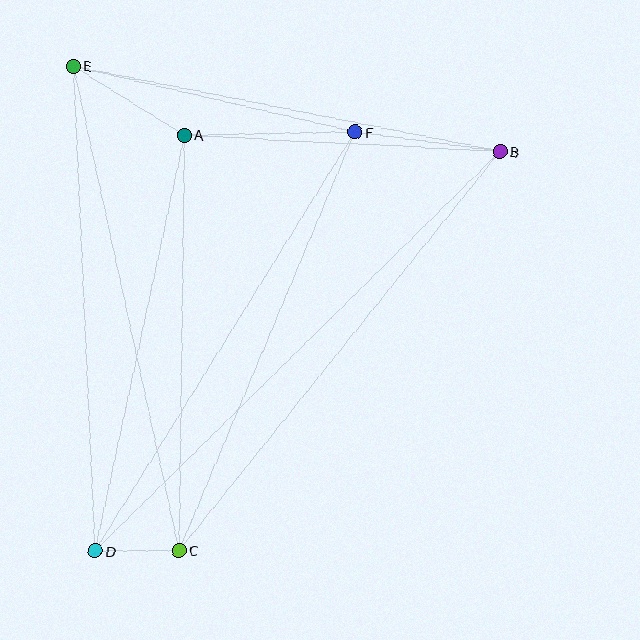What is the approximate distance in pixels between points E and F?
The distance between E and F is approximately 289 pixels.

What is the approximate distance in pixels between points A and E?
The distance between A and E is approximately 131 pixels.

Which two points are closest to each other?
Points C and D are closest to each other.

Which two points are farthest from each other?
Points B and D are farthest from each other.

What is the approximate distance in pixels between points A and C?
The distance between A and C is approximately 415 pixels.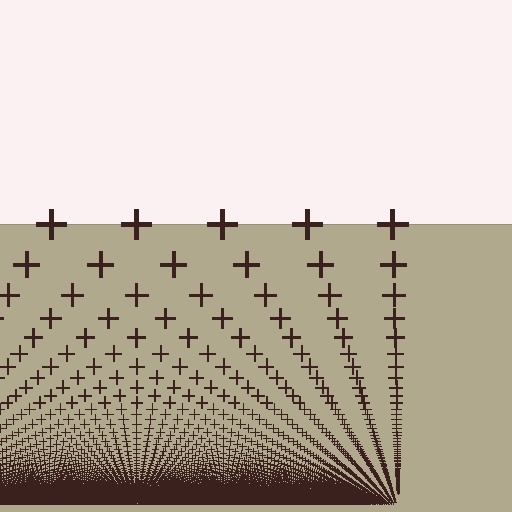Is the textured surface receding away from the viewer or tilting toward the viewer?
The surface appears to tilt toward the viewer. Texture elements get larger and sparser toward the top.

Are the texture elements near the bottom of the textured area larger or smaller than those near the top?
Smaller. The gradient is inverted — elements near the bottom are smaller and denser.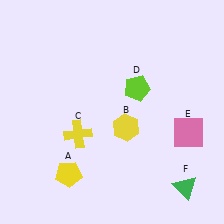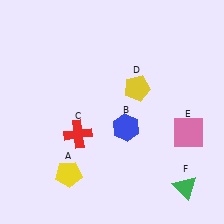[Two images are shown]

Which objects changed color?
B changed from yellow to blue. C changed from yellow to red. D changed from lime to yellow.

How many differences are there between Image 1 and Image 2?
There are 3 differences between the two images.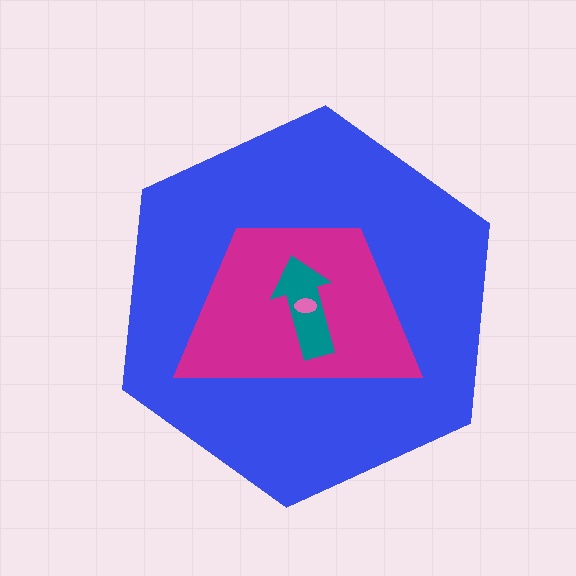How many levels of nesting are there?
4.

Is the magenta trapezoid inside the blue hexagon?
Yes.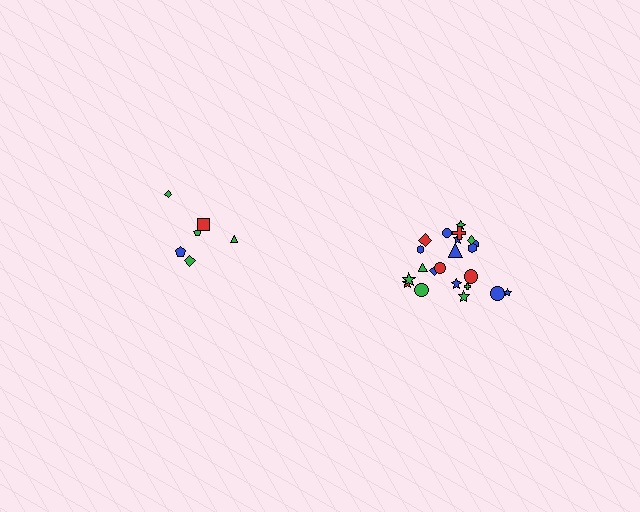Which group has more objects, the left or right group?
The right group.